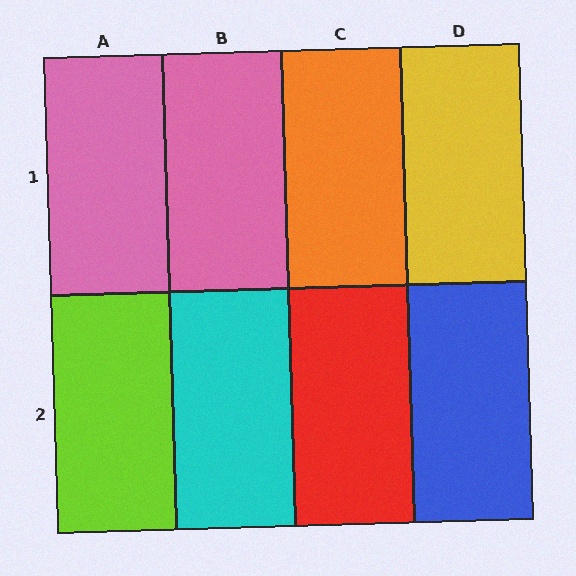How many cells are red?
1 cell is red.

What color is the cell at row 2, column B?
Cyan.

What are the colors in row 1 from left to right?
Pink, pink, orange, yellow.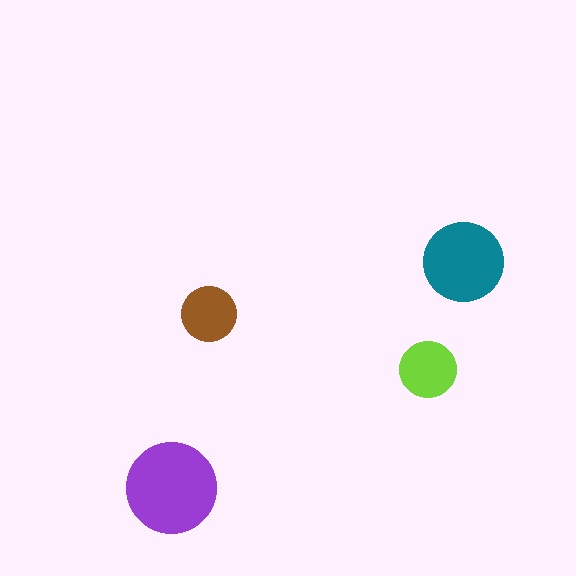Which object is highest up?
The teal circle is topmost.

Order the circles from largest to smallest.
the purple one, the teal one, the lime one, the brown one.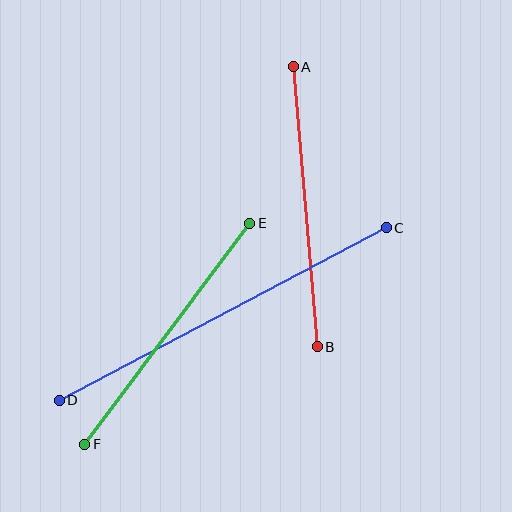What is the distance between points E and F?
The distance is approximately 276 pixels.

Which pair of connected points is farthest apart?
Points C and D are farthest apart.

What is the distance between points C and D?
The distance is approximately 370 pixels.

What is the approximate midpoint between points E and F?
The midpoint is at approximately (167, 334) pixels.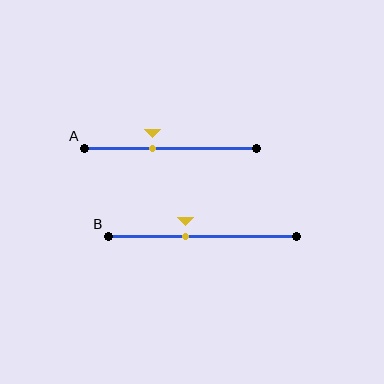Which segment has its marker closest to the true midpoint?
Segment B has its marker closest to the true midpoint.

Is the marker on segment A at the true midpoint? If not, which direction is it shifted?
No, the marker on segment A is shifted to the left by about 10% of the segment length.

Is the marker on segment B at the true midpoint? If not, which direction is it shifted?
No, the marker on segment B is shifted to the left by about 9% of the segment length.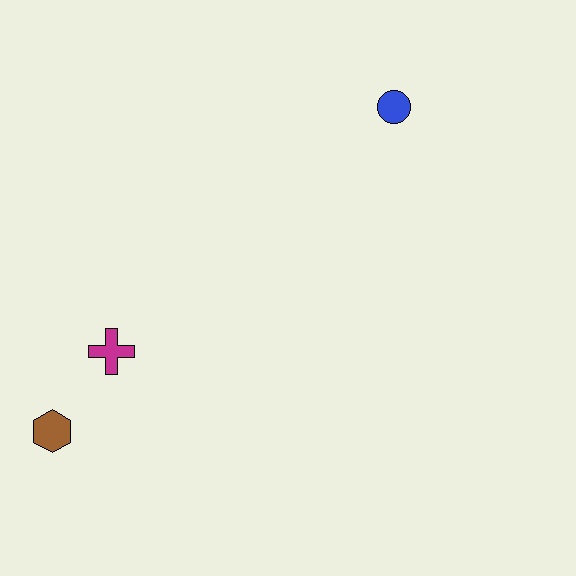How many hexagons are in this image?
There is 1 hexagon.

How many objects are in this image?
There are 3 objects.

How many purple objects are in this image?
There are no purple objects.